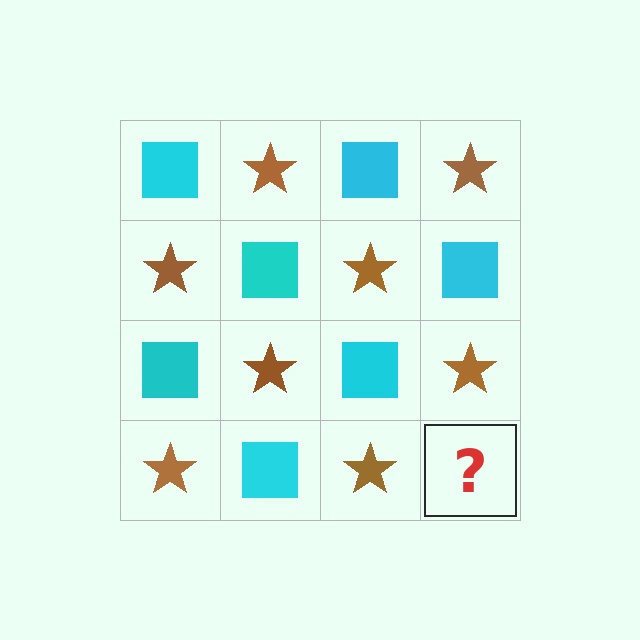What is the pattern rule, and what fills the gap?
The rule is that it alternates cyan square and brown star in a checkerboard pattern. The gap should be filled with a cyan square.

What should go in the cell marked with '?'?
The missing cell should contain a cyan square.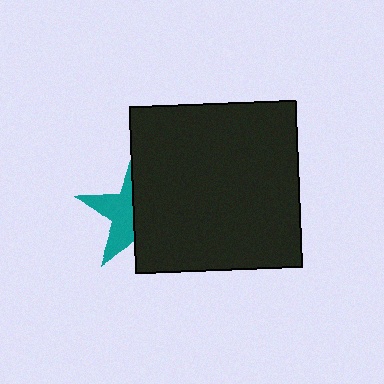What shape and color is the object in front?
The object in front is a black square.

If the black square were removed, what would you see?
You would see the complete teal star.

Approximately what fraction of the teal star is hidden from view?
Roughly 57% of the teal star is hidden behind the black square.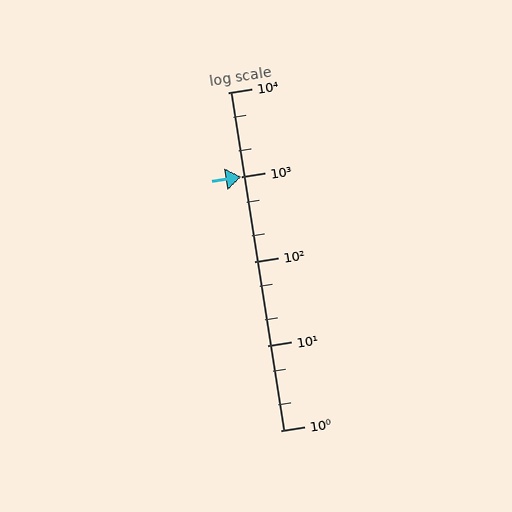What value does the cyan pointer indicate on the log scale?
The pointer indicates approximately 1000.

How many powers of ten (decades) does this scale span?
The scale spans 4 decades, from 1 to 10000.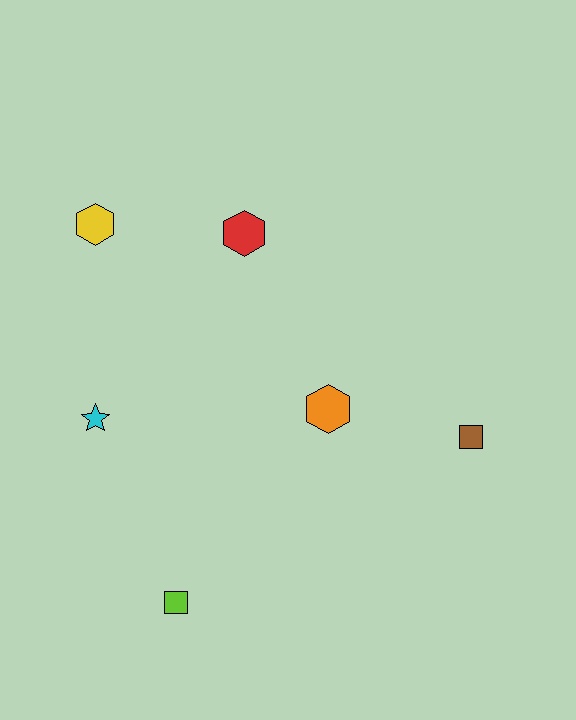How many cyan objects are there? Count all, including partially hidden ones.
There is 1 cyan object.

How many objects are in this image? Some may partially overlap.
There are 6 objects.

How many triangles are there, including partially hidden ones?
There are no triangles.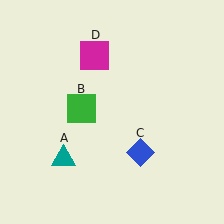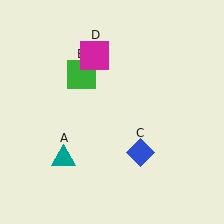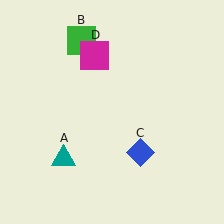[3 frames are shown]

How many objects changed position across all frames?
1 object changed position: green square (object B).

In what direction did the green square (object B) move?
The green square (object B) moved up.